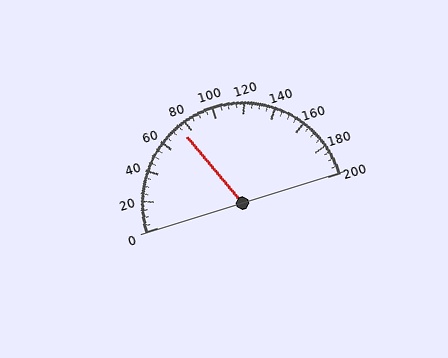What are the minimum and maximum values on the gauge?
The gauge ranges from 0 to 200.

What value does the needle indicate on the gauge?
The needle indicates approximately 75.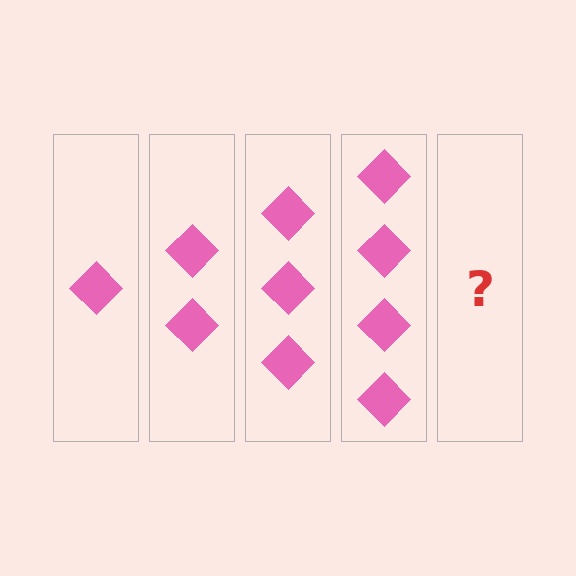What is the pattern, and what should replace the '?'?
The pattern is that each step adds one more diamond. The '?' should be 5 diamonds.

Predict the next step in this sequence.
The next step is 5 diamonds.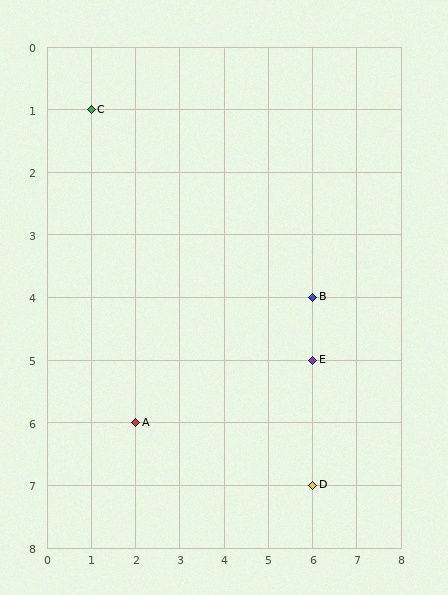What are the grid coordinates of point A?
Point A is at grid coordinates (2, 6).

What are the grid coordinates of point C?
Point C is at grid coordinates (1, 1).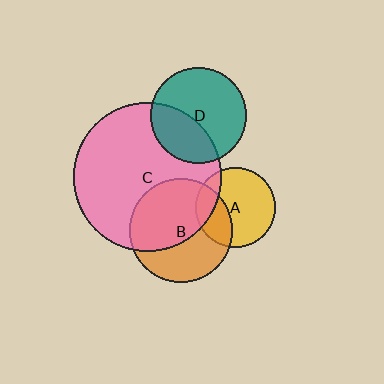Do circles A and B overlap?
Yes.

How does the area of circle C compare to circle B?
Approximately 2.1 times.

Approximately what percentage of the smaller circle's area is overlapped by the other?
Approximately 30%.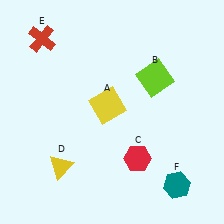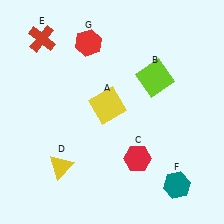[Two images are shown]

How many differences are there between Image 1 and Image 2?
There is 1 difference between the two images.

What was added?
A red hexagon (G) was added in Image 2.